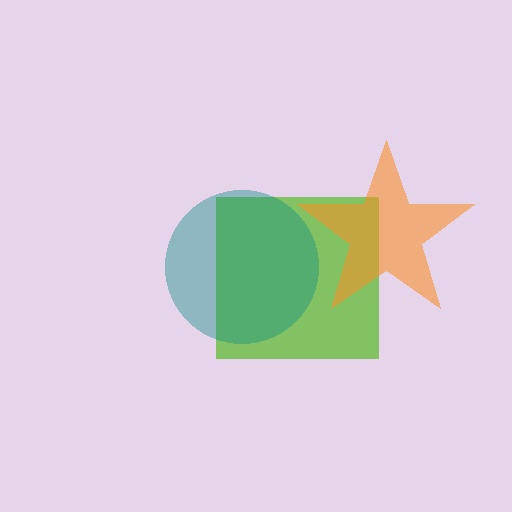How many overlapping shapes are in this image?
There are 3 overlapping shapes in the image.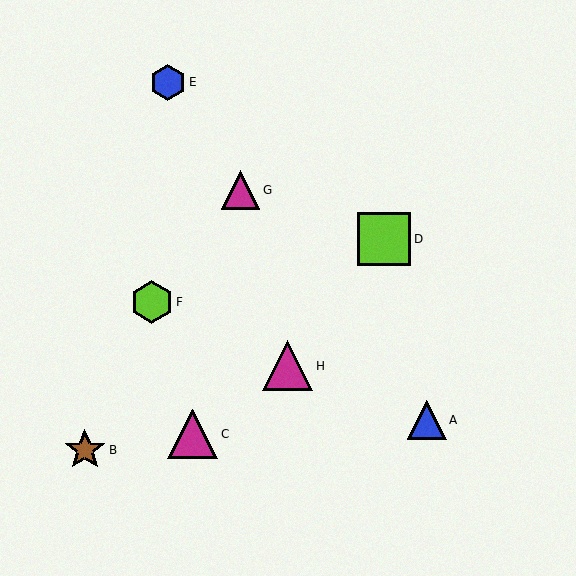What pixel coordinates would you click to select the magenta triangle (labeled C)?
Click at (193, 434) to select the magenta triangle C.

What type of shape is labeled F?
Shape F is a lime hexagon.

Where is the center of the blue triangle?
The center of the blue triangle is at (427, 420).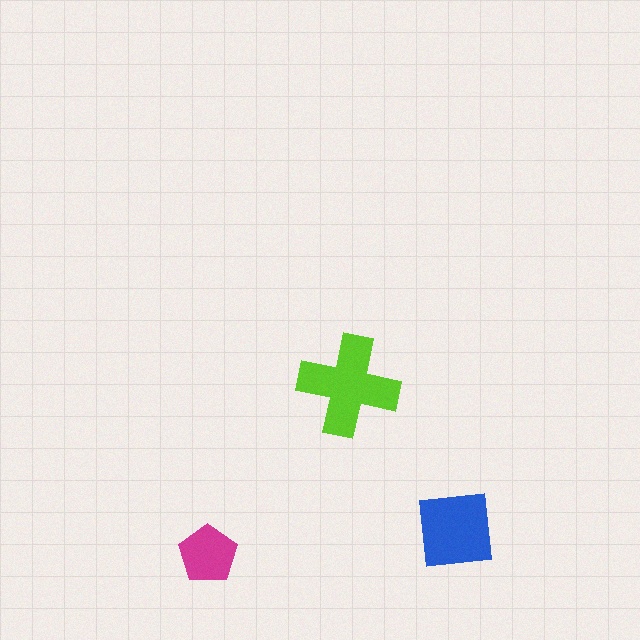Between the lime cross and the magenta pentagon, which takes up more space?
The lime cross.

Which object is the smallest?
The magenta pentagon.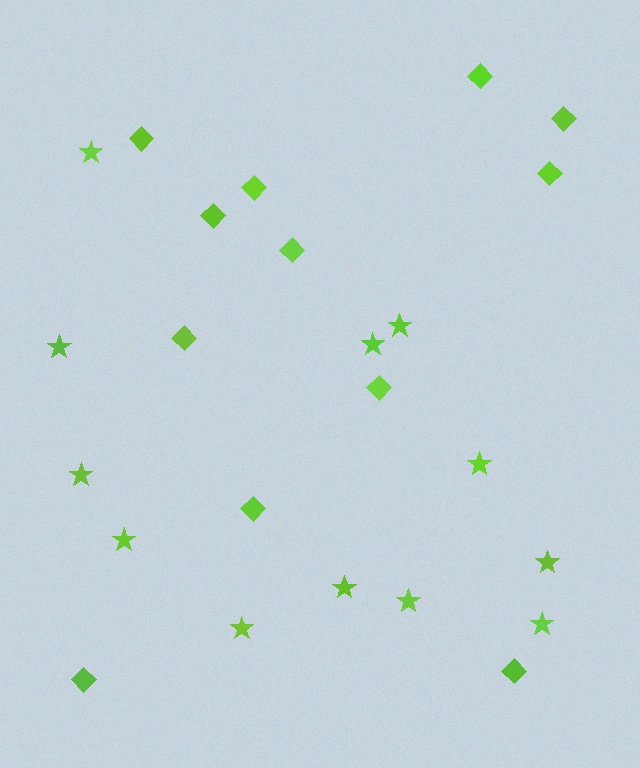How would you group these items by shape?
There are 2 groups: one group of diamonds (12) and one group of stars (12).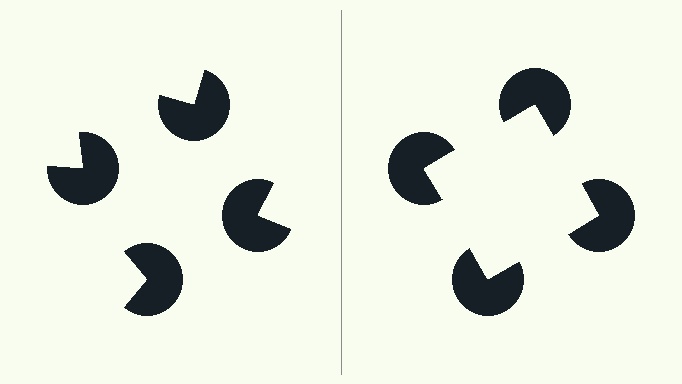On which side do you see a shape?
An illusory square appears on the right side. On the left side the wedge cuts are rotated, so no coherent shape forms.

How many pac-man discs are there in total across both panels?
8 — 4 on each side.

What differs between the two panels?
The pac-man discs are positioned identically on both sides; only the wedge orientations differ. On the right they align to a square; on the left they are misaligned.